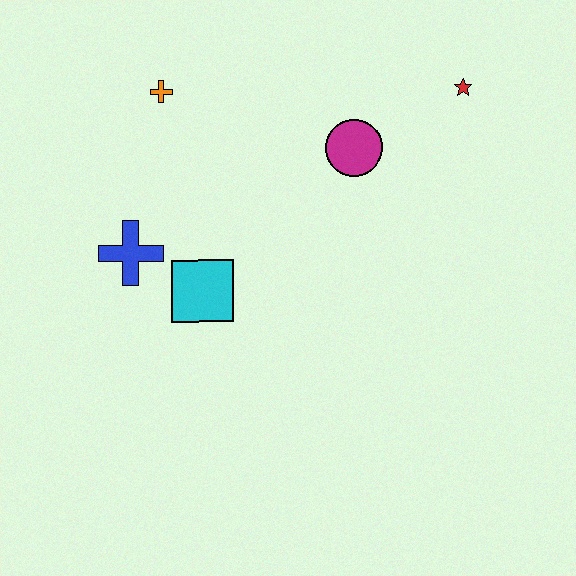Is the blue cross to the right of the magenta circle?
No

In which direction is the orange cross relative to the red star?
The orange cross is to the left of the red star.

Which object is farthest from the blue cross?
The red star is farthest from the blue cross.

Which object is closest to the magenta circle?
The red star is closest to the magenta circle.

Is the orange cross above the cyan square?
Yes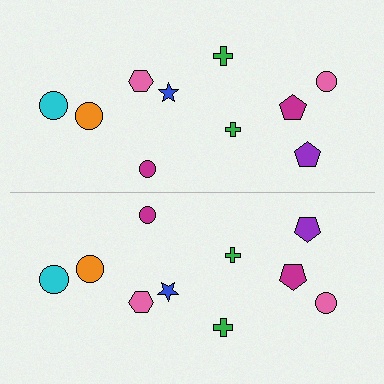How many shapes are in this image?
There are 20 shapes in this image.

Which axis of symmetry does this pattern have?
The pattern has a horizontal axis of symmetry running through the center of the image.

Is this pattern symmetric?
Yes, this pattern has bilateral (reflection) symmetry.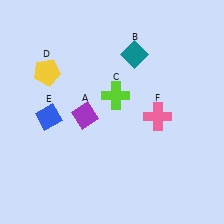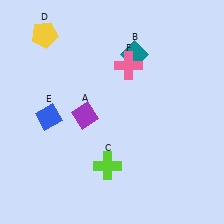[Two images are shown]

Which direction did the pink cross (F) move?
The pink cross (F) moved up.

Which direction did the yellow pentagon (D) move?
The yellow pentagon (D) moved up.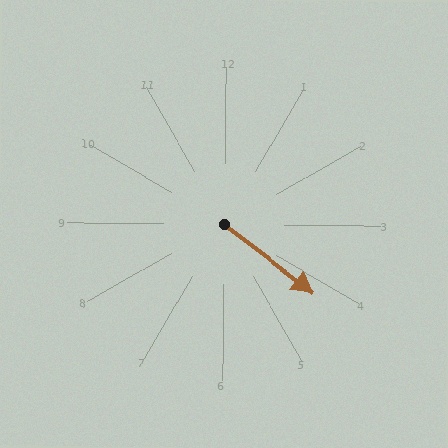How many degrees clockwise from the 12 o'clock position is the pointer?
Approximately 127 degrees.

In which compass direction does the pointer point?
Southeast.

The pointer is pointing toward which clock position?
Roughly 4 o'clock.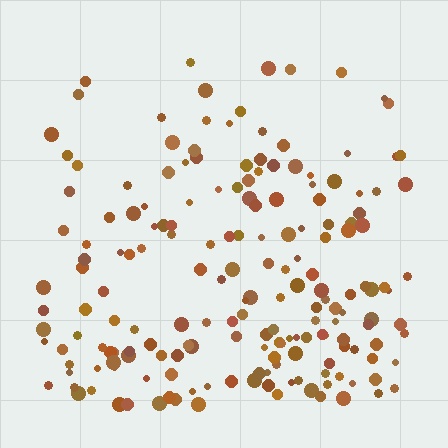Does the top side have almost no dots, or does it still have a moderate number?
Still a moderate number, just noticeably fewer than the bottom.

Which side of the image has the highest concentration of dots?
The bottom.